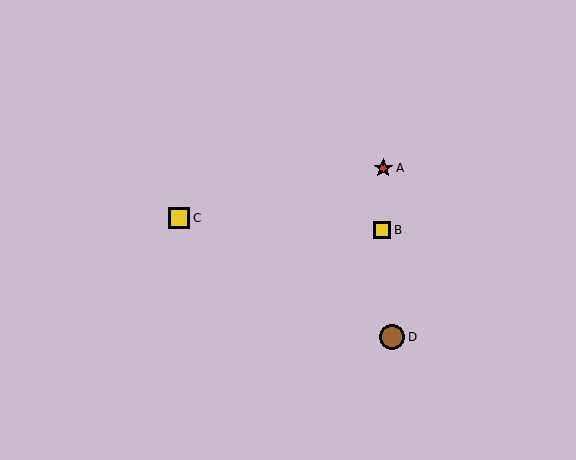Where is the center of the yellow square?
The center of the yellow square is at (179, 218).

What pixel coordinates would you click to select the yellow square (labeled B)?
Click at (382, 230) to select the yellow square B.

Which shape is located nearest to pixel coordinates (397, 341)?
The brown circle (labeled D) at (392, 337) is nearest to that location.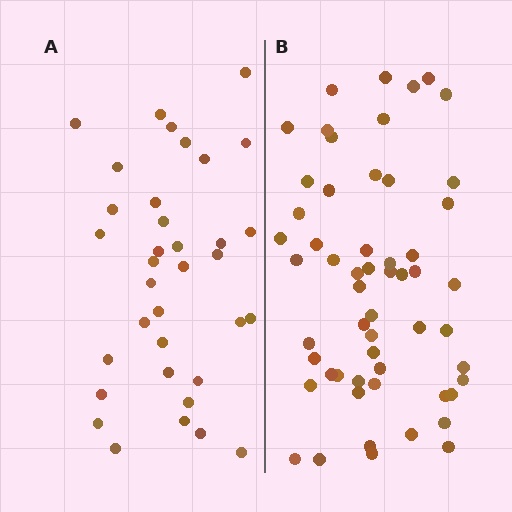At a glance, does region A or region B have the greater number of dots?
Region B (the right region) has more dots.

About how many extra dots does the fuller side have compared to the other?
Region B has approximately 20 more dots than region A.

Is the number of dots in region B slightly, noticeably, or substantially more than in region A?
Region B has substantially more. The ratio is roughly 1.6 to 1.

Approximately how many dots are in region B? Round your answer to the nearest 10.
About 60 dots. (The exact count is 56, which rounds to 60.)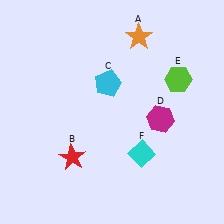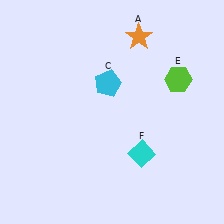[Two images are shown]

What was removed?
The red star (B), the magenta hexagon (D) were removed in Image 2.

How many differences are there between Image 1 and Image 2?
There are 2 differences between the two images.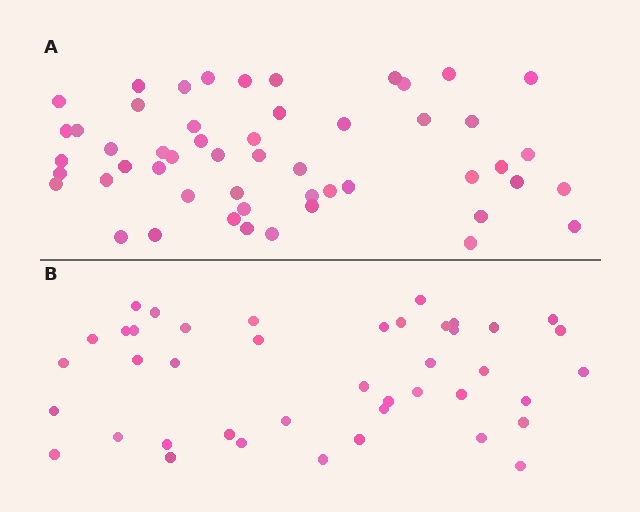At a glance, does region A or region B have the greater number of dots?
Region A (the top region) has more dots.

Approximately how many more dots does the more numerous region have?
Region A has roughly 10 or so more dots than region B.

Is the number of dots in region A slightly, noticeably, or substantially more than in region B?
Region A has only slightly more — the two regions are fairly close. The ratio is roughly 1.2 to 1.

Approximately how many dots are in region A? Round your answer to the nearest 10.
About 50 dots. (The exact count is 52, which rounds to 50.)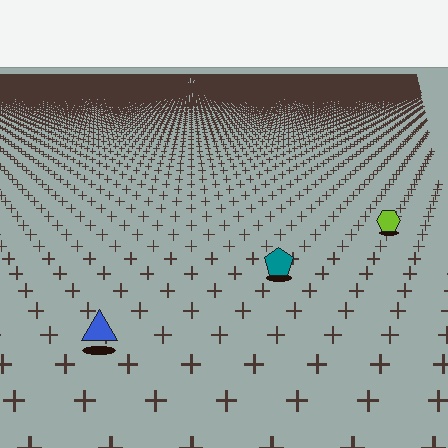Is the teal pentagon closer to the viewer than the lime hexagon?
Yes. The teal pentagon is closer — you can tell from the texture gradient: the ground texture is coarser near it.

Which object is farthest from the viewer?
The lime hexagon is farthest from the viewer. It appears smaller and the ground texture around it is denser.